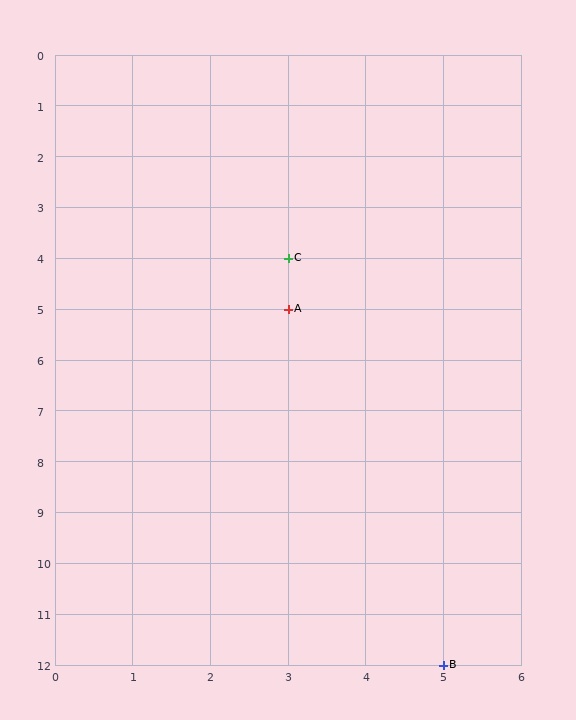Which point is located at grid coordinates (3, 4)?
Point C is at (3, 4).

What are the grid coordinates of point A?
Point A is at grid coordinates (3, 5).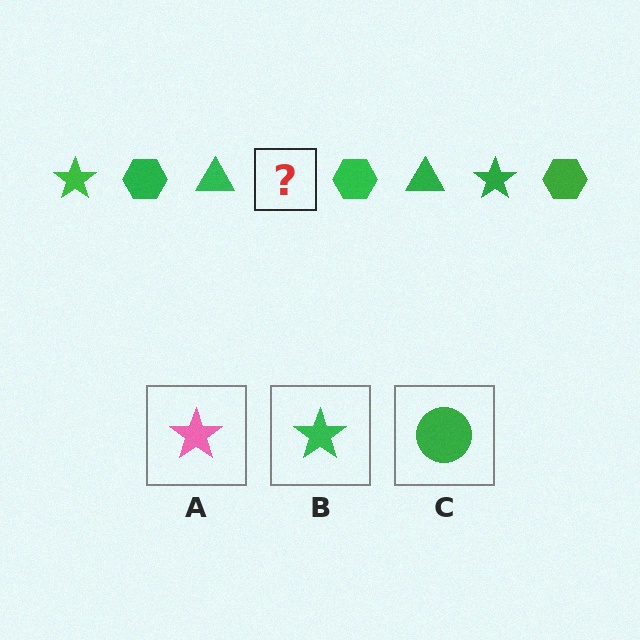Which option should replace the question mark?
Option B.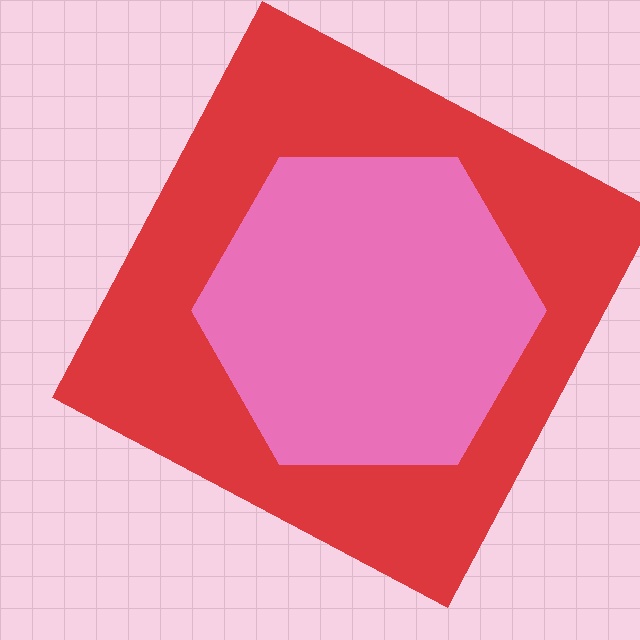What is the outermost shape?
The red square.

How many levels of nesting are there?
2.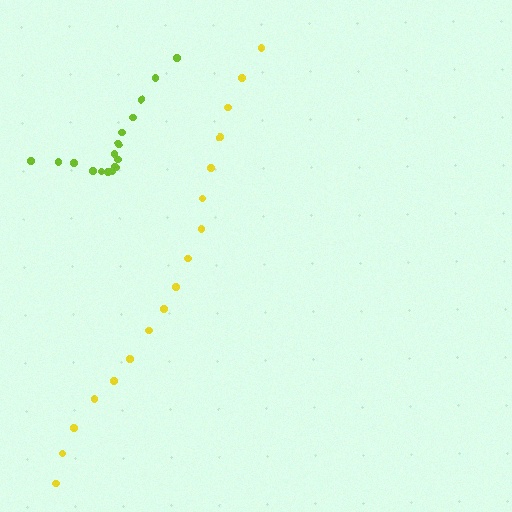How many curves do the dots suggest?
There are 2 distinct paths.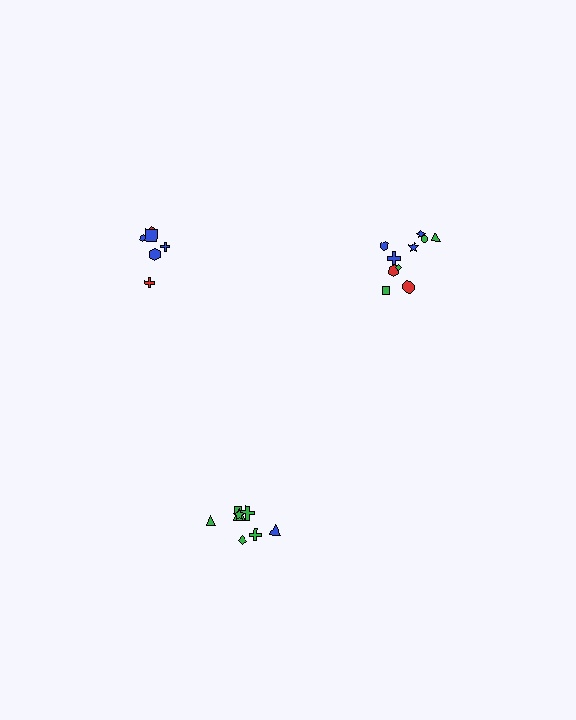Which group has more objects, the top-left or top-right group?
The top-right group.